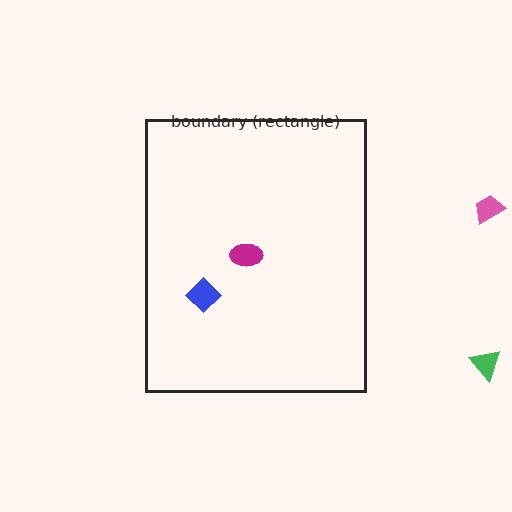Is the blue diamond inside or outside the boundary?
Inside.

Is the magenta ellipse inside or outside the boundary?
Inside.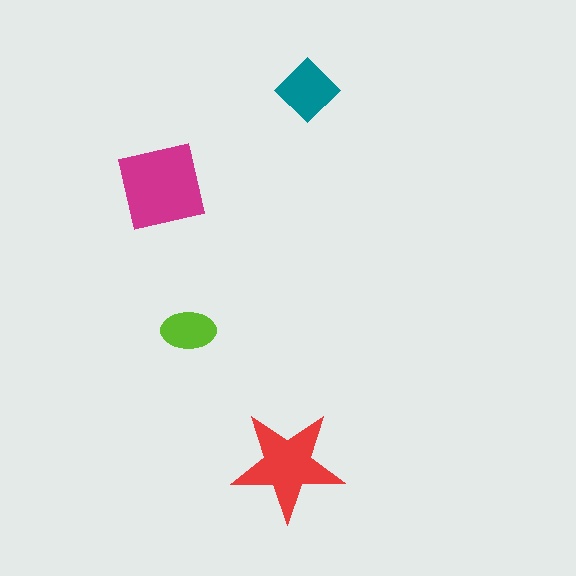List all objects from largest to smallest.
The magenta square, the red star, the teal diamond, the lime ellipse.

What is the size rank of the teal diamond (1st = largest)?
3rd.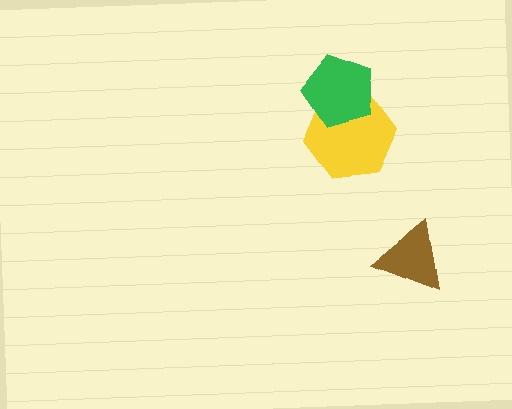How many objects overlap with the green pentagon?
1 object overlaps with the green pentagon.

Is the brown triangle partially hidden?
No, no other shape covers it.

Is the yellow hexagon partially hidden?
Yes, it is partially covered by another shape.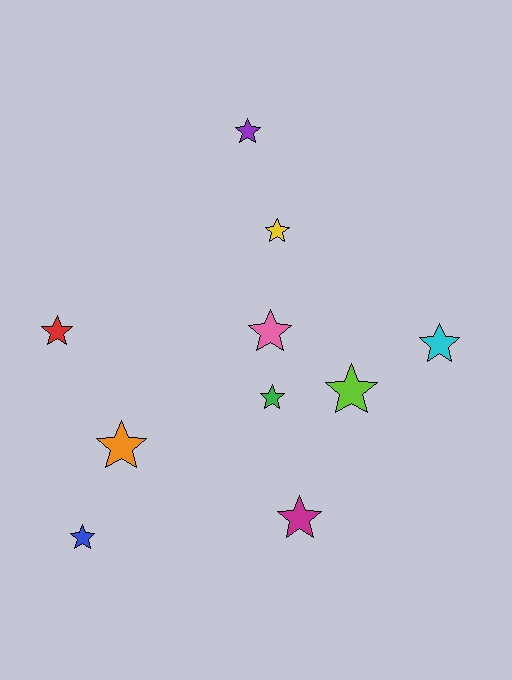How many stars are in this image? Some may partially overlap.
There are 10 stars.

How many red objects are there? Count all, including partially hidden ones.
There is 1 red object.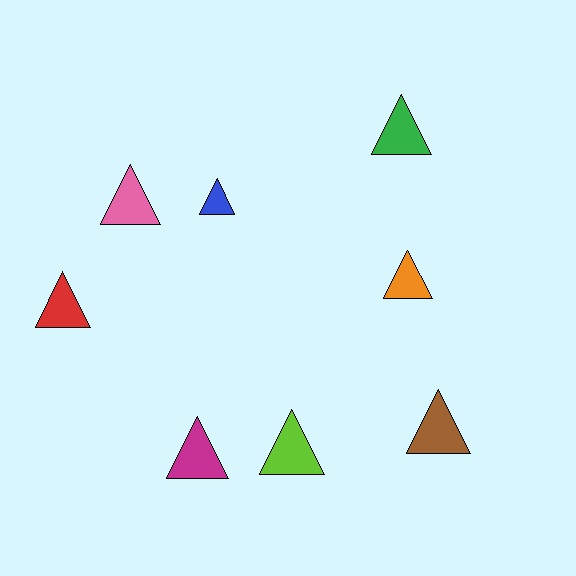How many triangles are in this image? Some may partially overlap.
There are 8 triangles.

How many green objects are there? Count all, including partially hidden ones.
There is 1 green object.